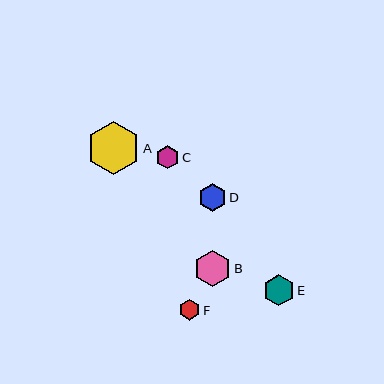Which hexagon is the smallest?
Hexagon F is the smallest with a size of approximately 21 pixels.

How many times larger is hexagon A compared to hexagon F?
Hexagon A is approximately 2.5 times the size of hexagon F.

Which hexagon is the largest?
Hexagon A is the largest with a size of approximately 53 pixels.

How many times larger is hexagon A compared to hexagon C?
Hexagon A is approximately 2.3 times the size of hexagon C.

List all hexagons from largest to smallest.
From largest to smallest: A, B, E, D, C, F.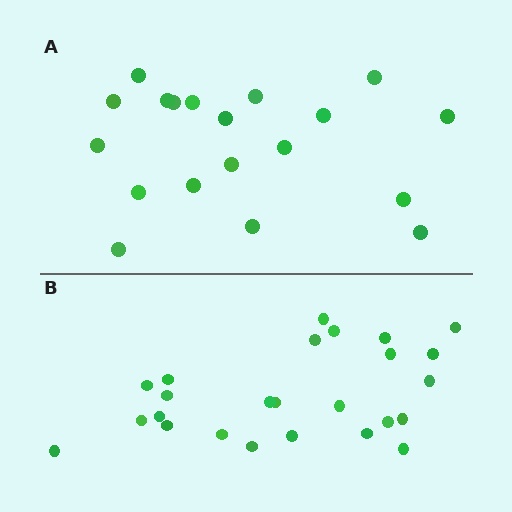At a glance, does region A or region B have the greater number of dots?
Region B (the bottom region) has more dots.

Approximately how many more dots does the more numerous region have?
Region B has about 6 more dots than region A.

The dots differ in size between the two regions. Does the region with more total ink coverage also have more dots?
No. Region A has more total ink coverage because its dots are larger, but region B actually contains more individual dots. Total area can be misleading — the number of items is what matters here.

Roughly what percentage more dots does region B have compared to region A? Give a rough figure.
About 30% more.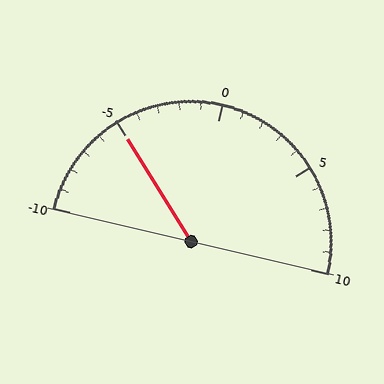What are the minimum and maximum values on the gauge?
The gauge ranges from -10 to 10.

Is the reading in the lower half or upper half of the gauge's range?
The reading is in the lower half of the range (-10 to 10).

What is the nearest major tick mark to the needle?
The nearest major tick mark is -5.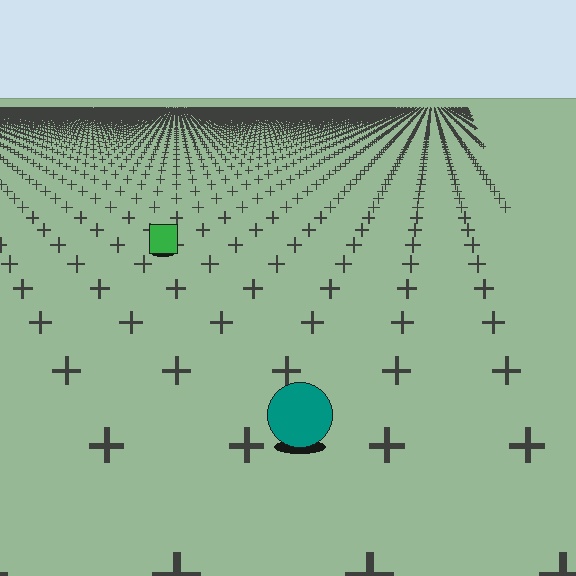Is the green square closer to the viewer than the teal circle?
No. The teal circle is closer — you can tell from the texture gradient: the ground texture is coarser near it.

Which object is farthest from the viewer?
The green square is farthest from the viewer. It appears smaller and the ground texture around it is denser.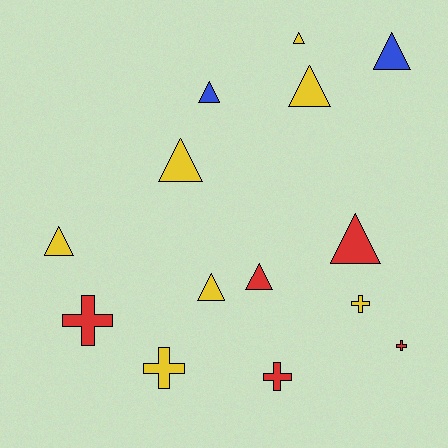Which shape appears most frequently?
Triangle, with 9 objects.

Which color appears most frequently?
Yellow, with 7 objects.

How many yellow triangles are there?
There are 5 yellow triangles.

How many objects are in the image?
There are 14 objects.